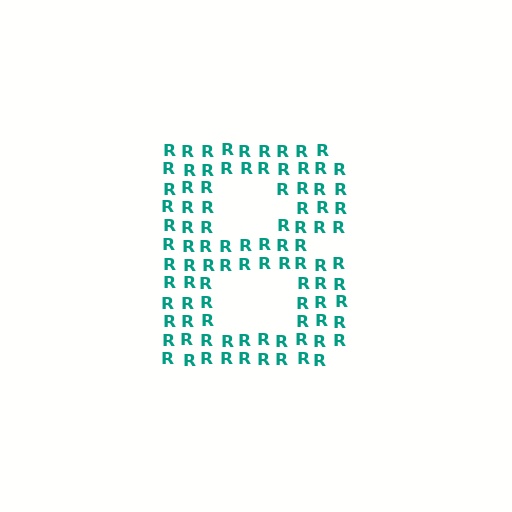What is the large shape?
The large shape is the letter B.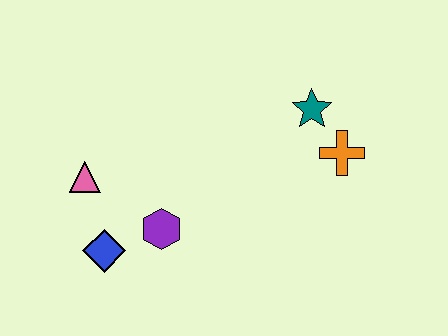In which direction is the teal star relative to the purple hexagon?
The teal star is to the right of the purple hexagon.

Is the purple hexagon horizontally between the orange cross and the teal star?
No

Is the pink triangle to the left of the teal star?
Yes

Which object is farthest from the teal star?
The blue diamond is farthest from the teal star.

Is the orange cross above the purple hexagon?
Yes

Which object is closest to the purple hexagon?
The blue diamond is closest to the purple hexagon.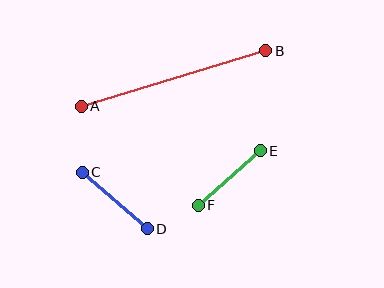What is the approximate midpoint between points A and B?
The midpoint is at approximately (173, 78) pixels.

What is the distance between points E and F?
The distance is approximately 82 pixels.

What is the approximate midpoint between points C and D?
The midpoint is at approximately (115, 200) pixels.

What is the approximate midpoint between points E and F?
The midpoint is at approximately (229, 178) pixels.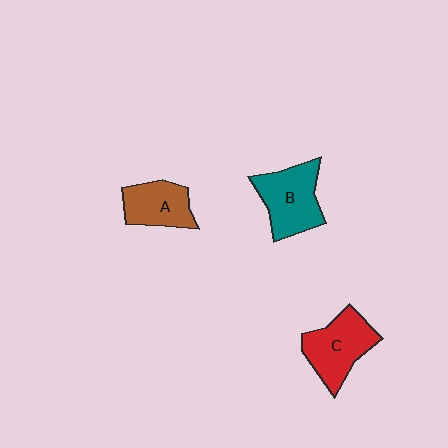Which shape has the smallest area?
Shape A (brown).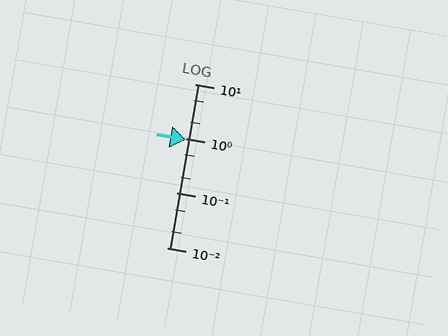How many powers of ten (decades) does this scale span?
The scale spans 3 decades, from 0.01 to 10.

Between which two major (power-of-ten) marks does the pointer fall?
The pointer is between 0.1 and 1.